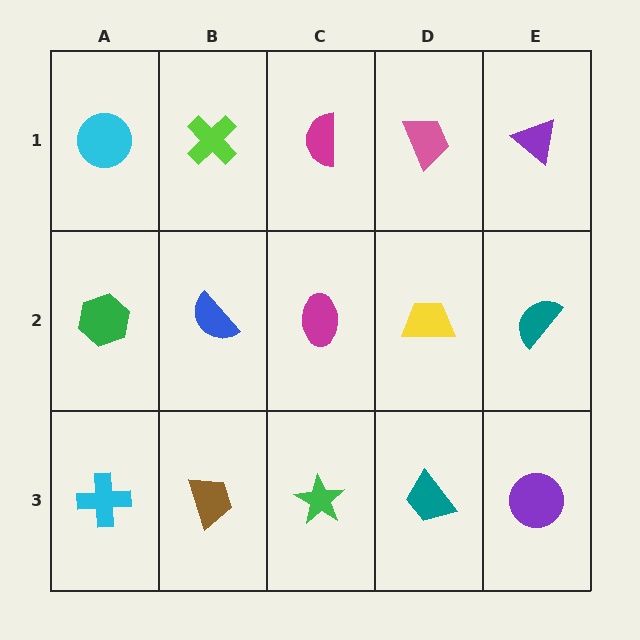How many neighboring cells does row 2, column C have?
4.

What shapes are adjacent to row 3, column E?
A teal semicircle (row 2, column E), a teal trapezoid (row 3, column D).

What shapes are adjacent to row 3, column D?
A yellow trapezoid (row 2, column D), a green star (row 3, column C), a purple circle (row 3, column E).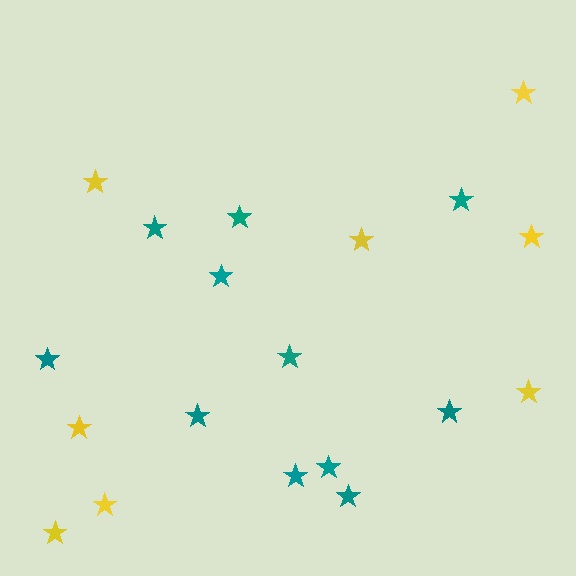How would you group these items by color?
There are 2 groups: one group of yellow stars (8) and one group of teal stars (11).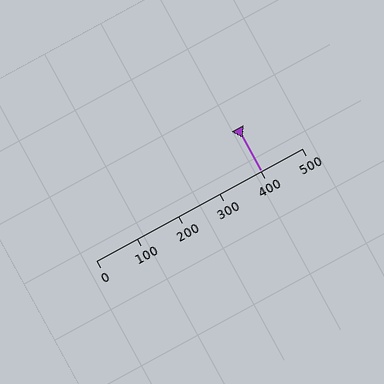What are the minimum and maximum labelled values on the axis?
The axis runs from 0 to 500.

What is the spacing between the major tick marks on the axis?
The major ticks are spaced 100 apart.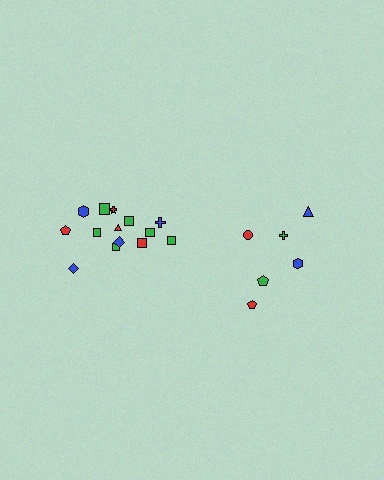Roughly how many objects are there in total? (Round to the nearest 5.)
Roughly 20 objects in total.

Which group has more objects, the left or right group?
The left group.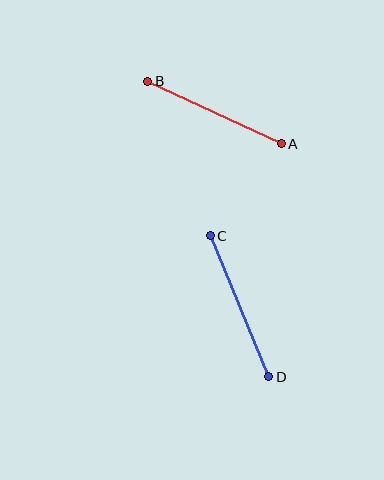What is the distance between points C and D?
The distance is approximately 153 pixels.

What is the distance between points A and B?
The distance is approximately 147 pixels.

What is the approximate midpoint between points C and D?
The midpoint is at approximately (240, 306) pixels.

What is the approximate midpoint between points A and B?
The midpoint is at approximately (215, 113) pixels.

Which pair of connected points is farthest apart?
Points C and D are farthest apart.